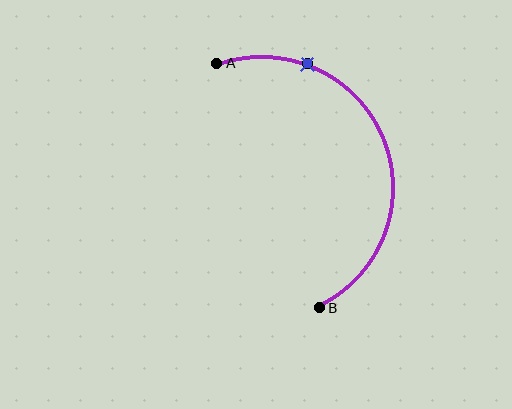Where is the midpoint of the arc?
The arc midpoint is the point on the curve farthest from the straight line joining A and B. It sits to the right of that line.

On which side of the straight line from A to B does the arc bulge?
The arc bulges to the right of the straight line connecting A and B.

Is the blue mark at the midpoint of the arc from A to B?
No. The blue mark lies on the arc but is closer to endpoint A. The arc midpoint would be at the point on the curve equidistant along the arc from both A and B.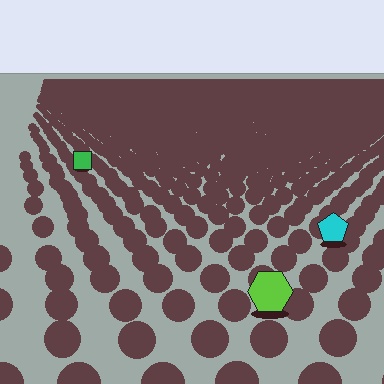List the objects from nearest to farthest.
From nearest to farthest: the lime hexagon, the cyan pentagon, the green square.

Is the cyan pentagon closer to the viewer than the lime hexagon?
No. The lime hexagon is closer — you can tell from the texture gradient: the ground texture is coarser near it.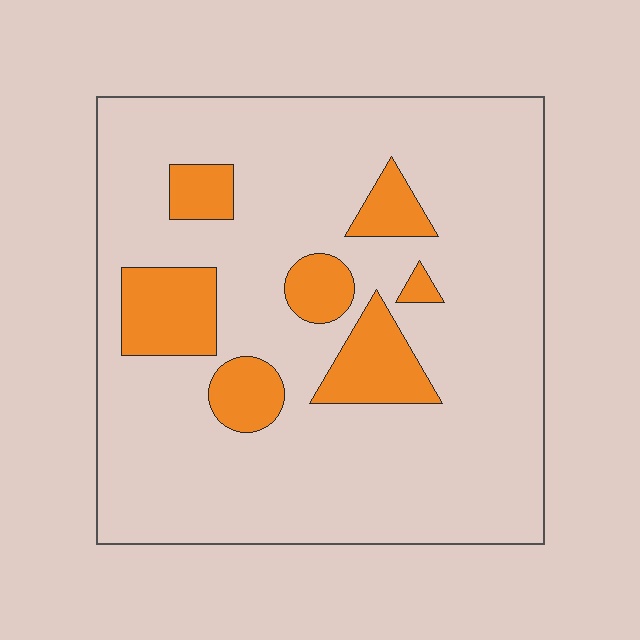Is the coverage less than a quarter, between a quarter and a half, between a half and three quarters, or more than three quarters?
Less than a quarter.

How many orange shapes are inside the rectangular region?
7.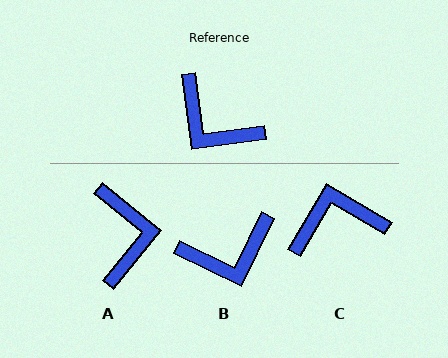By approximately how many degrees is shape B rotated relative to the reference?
Approximately 56 degrees counter-clockwise.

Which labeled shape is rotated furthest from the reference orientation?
A, about 133 degrees away.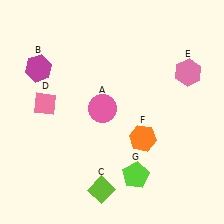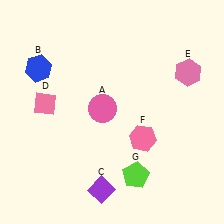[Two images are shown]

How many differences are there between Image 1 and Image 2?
There are 3 differences between the two images.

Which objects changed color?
B changed from magenta to blue. C changed from lime to purple. F changed from orange to pink.